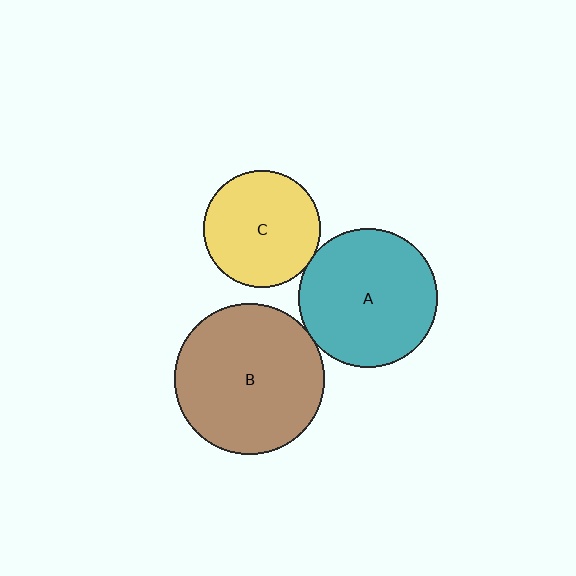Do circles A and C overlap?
Yes.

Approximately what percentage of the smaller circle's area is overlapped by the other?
Approximately 5%.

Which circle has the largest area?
Circle B (brown).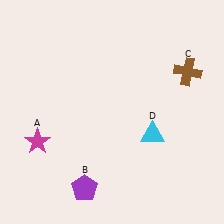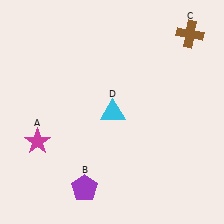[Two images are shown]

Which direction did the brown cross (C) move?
The brown cross (C) moved up.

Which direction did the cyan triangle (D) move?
The cyan triangle (D) moved left.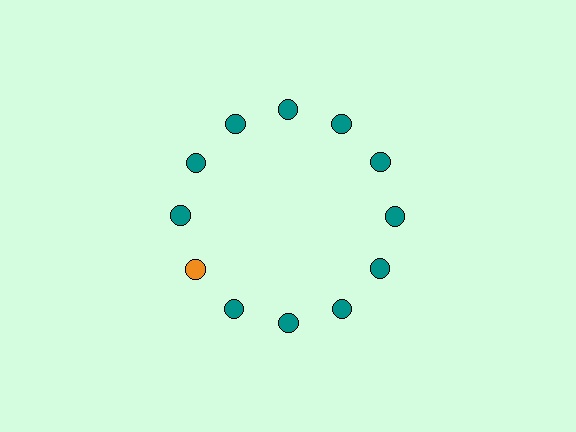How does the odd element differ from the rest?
It has a different color: orange instead of teal.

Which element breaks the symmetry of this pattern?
The orange circle at roughly the 8 o'clock position breaks the symmetry. All other shapes are teal circles.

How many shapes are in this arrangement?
There are 12 shapes arranged in a ring pattern.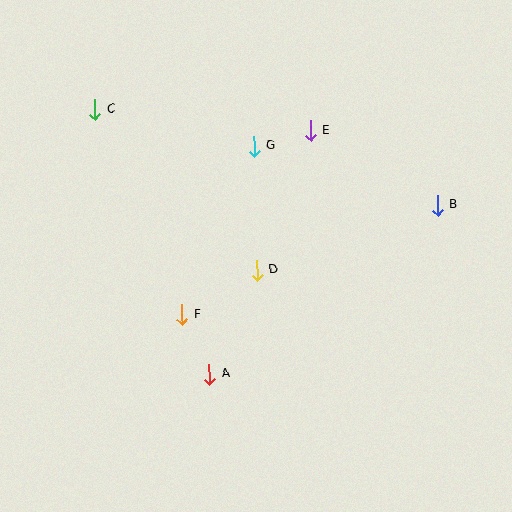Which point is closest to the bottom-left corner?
Point A is closest to the bottom-left corner.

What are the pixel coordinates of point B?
Point B is at (437, 205).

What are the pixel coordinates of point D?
Point D is at (257, 270).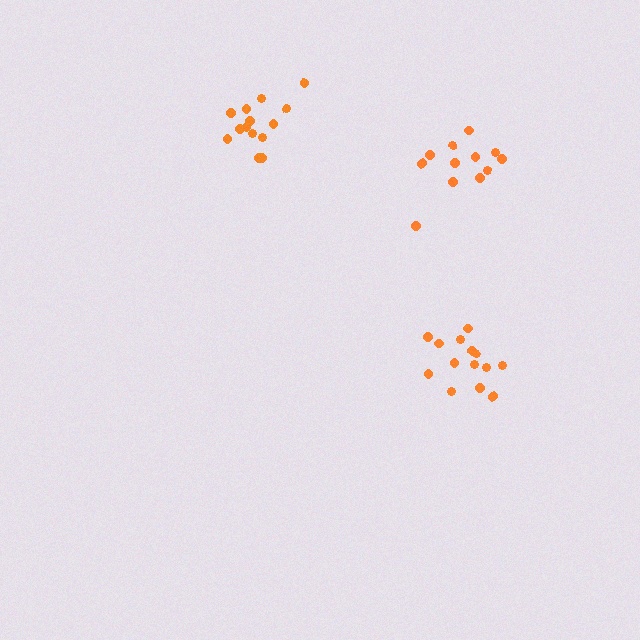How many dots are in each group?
Group 1: 14 dots, Group 2: 15 dots, Group 3: 12 dots (41 total).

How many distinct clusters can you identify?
There are 3 distinct clusters.